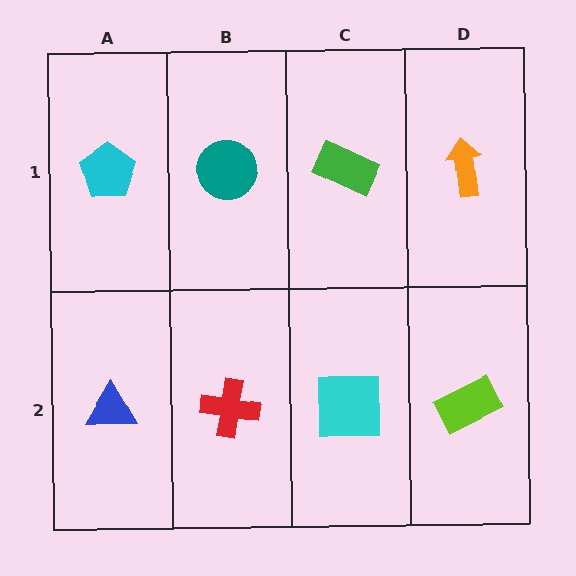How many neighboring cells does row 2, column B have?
3.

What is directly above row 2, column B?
A teal circle.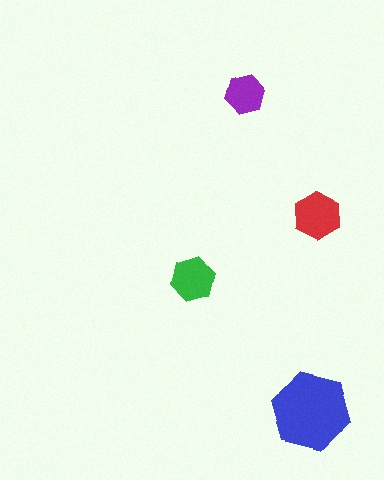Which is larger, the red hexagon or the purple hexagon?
The red one.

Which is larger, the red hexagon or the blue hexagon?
The blue one.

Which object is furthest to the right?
The blue hexagon is rightmost.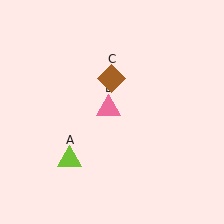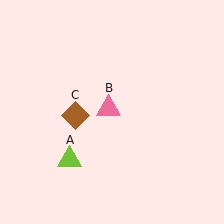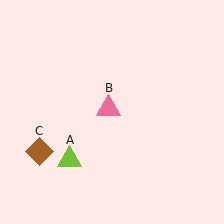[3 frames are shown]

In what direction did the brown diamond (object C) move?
The brown diamond (object C) moved down and to the left.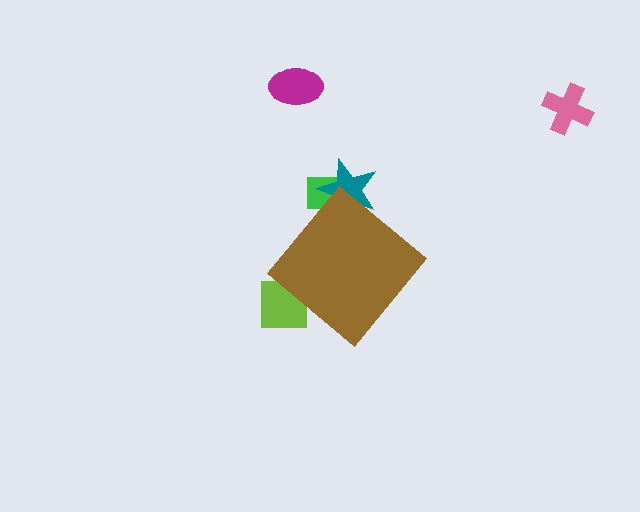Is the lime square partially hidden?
Yes, the lime square is partially hidden behind the brown diamond.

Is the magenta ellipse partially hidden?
No, the magenta ellipse is fully visible.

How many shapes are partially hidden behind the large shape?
3 shapes are partially hidden.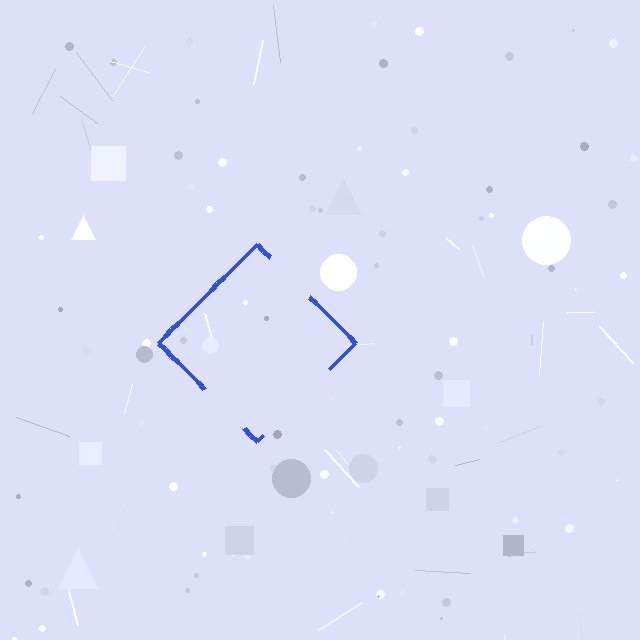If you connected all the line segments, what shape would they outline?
They would outline a diamond.